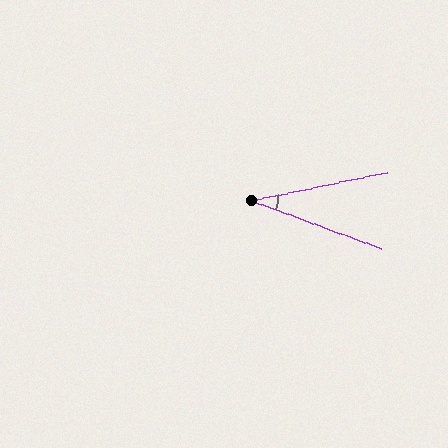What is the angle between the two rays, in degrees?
Approximately 32 degrees.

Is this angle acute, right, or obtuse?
It is acute.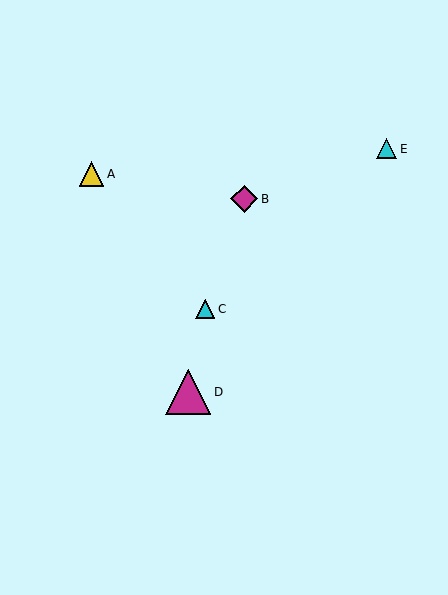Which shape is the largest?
The magenta triangle (labeled D) is the largest.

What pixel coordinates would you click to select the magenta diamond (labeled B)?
Click at (244, 199) to select the magenta diamond B.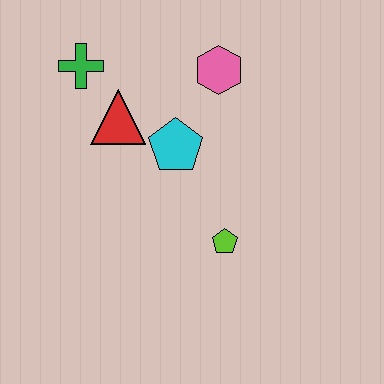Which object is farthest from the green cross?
The lime pentagon is farthest from the green cross.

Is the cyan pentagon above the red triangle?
No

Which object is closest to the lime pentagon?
The cyan pentagon is closest to the lime pentagon.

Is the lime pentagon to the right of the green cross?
Yes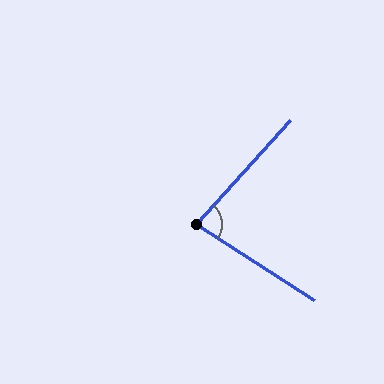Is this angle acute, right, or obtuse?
It is acute.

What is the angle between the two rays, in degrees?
Approximately 81 degrees.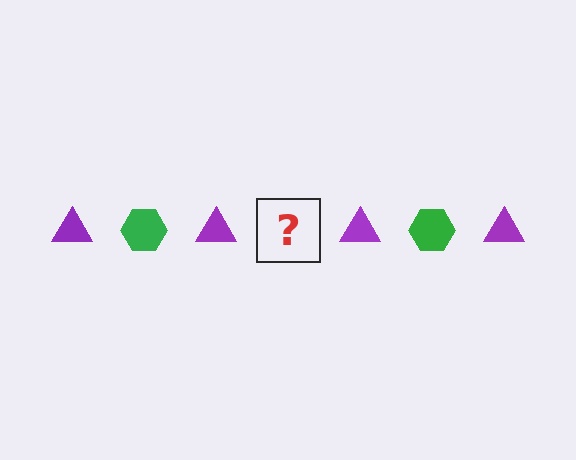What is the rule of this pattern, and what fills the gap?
The rule is that the pattern alternates between purple triangle and green hexagon. The gap should be filled with a green hexagon.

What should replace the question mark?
The question mark should be replaced with a green hexagon.